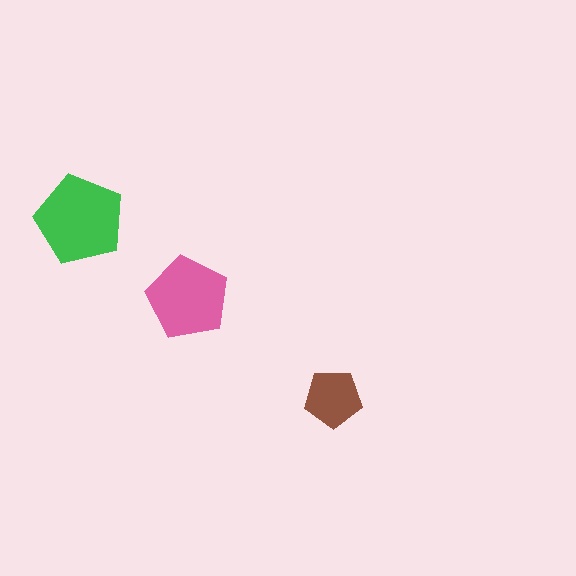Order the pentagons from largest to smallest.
the green one, the pink one, the brown one.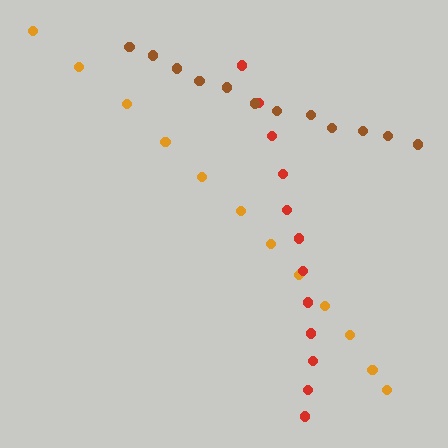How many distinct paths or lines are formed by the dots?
There are 3 distinct paths.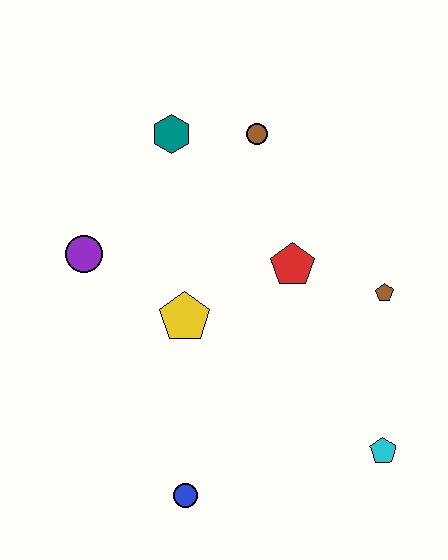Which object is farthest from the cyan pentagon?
The teal hexagon is farthest from the cyan pentagon.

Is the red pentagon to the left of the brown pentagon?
Yes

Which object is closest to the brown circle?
The teal hexagon is closest to the brown circle.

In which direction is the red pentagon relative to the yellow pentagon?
The red pentagon is to the right of the yellow pentagon.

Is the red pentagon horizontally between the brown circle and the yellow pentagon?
No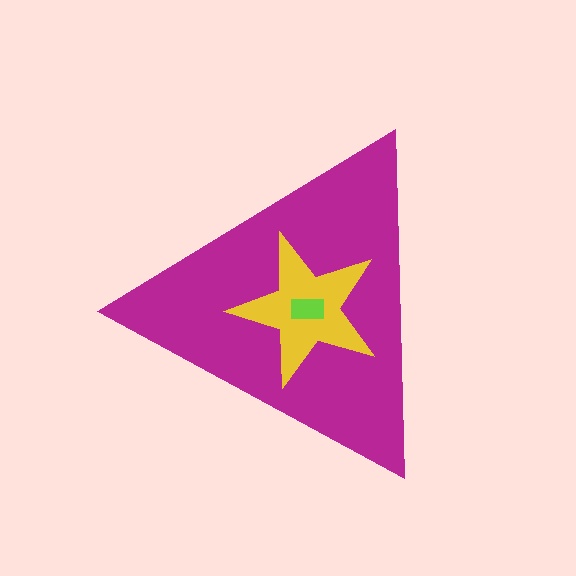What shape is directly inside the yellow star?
The lime rectangle.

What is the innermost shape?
The lime rectangle.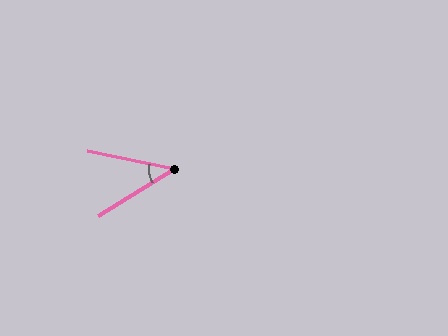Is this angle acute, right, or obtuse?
It is acute.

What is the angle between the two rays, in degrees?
Approximately 44 degrees.